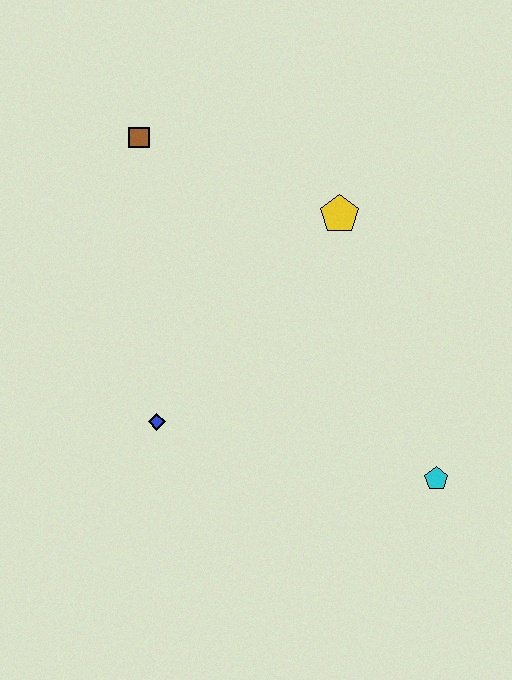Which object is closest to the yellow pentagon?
The brown square is closest to the yellow pentagon.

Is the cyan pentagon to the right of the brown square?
Yes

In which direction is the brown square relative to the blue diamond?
The brown square is above the blue diamond.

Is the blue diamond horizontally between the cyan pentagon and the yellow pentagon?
No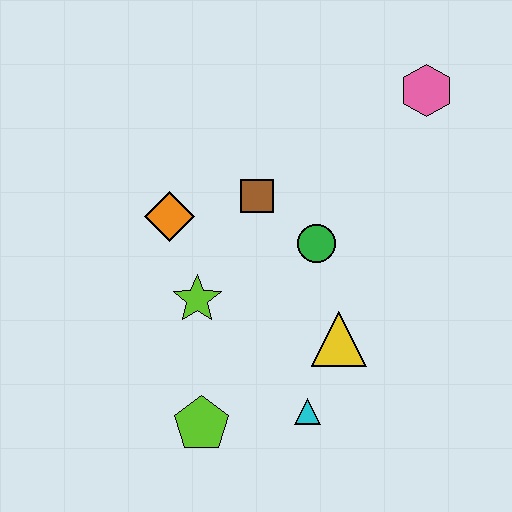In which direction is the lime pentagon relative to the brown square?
The lime pentagon is below the brown square.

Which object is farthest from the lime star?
The pink hexagon is farthest from the lime star.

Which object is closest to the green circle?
The brown square is closest to the green circle.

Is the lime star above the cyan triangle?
Yes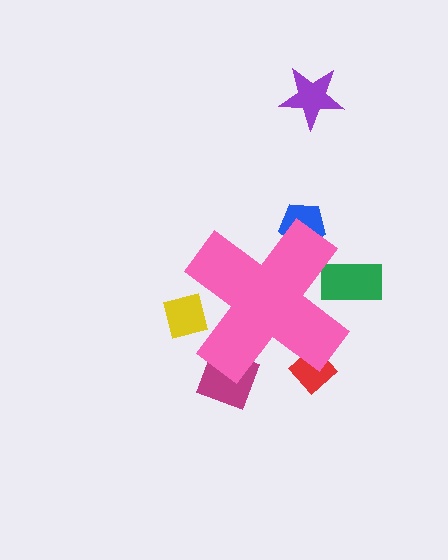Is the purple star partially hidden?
No, the purple star is fully visible.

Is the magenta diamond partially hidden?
Yes, the magenta diamond is partially hidden behind the pink cross.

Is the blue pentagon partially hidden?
Yes, the blue pentagon is partially hidden behind the pink cross.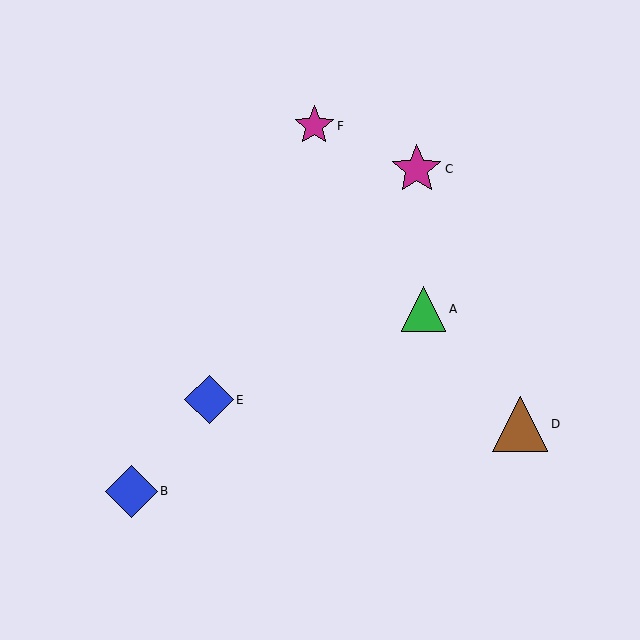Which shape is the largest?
The brown triangle (labeled D) is the largest.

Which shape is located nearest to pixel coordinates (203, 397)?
The blue diamond (labeled E) at (209, 400) is nearest to that location.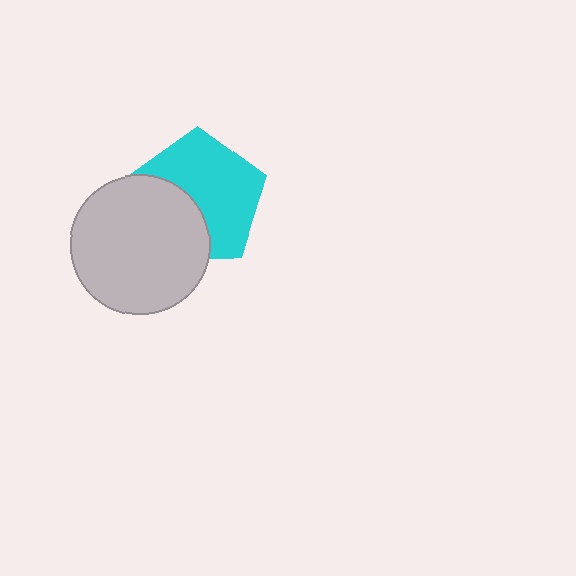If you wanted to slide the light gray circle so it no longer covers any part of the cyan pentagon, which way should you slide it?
Slide it toward the lower-left — that is the most direct way to separate the two shapes.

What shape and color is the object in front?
The object in front is a light gray circle.